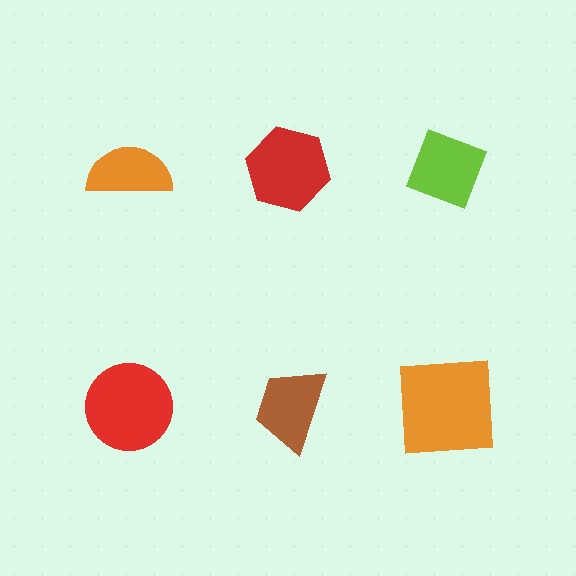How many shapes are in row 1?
3 shapes.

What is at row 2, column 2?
A brown trapezoid.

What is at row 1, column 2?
A red hexagon.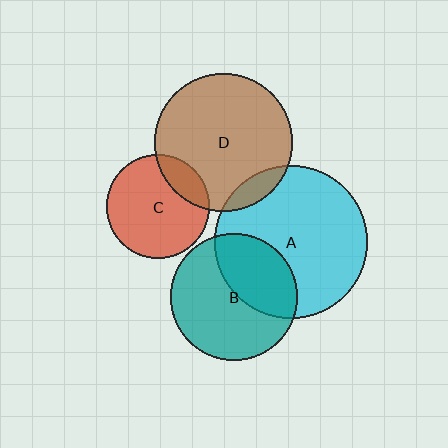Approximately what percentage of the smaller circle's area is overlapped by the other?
Approximately 20%.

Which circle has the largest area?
Circle A (cyan).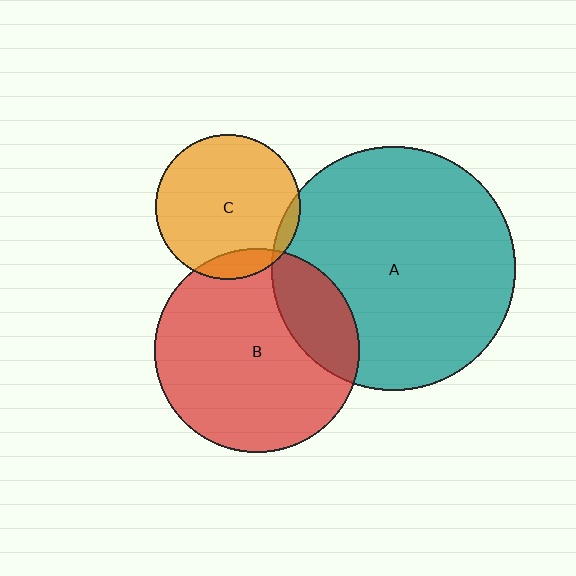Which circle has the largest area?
Circle A (teal).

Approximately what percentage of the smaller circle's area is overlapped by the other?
Approximately 10%.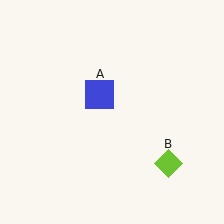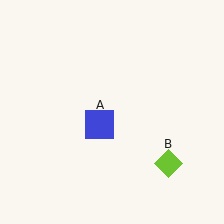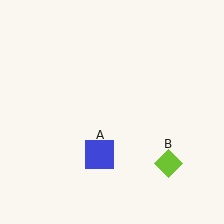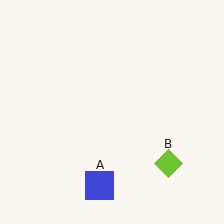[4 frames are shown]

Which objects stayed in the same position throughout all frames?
Lime diamond (object B) remained stationary.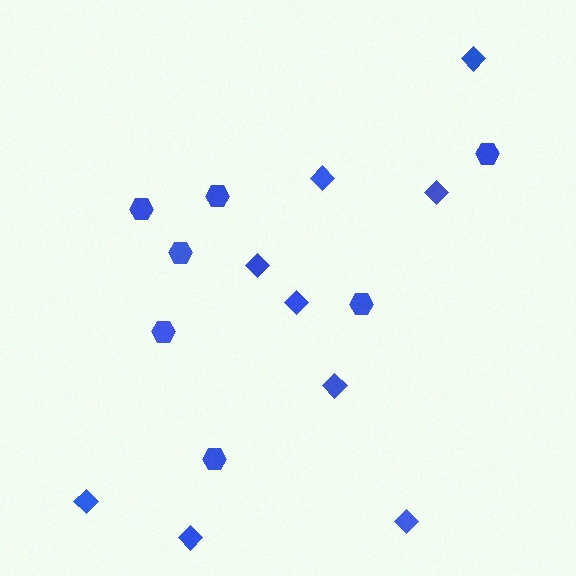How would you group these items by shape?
There are 2 groups: one group of hexagons (7) and one group of diamonds (9).